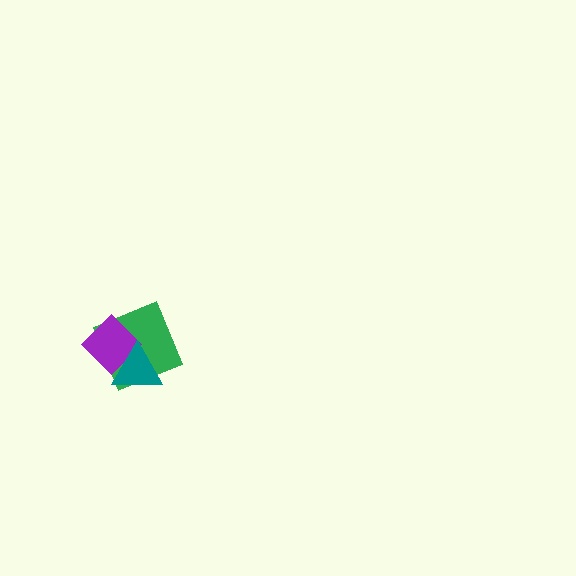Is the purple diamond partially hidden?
Yes, it is partially covered by another shape.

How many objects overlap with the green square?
2 objects overlap with the green square.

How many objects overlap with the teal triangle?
2 objects overlap with the teal triangle.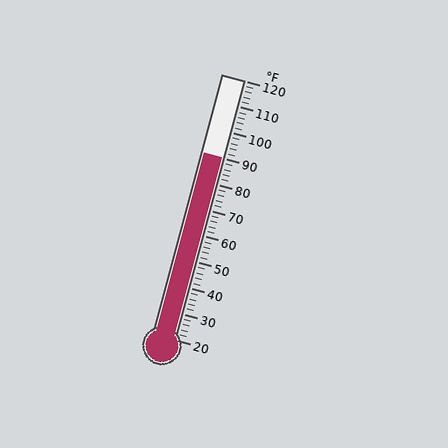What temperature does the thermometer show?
The thermometer shows approximately 90°F.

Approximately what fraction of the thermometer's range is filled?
The thermometer is filled to approximately 70% of its range.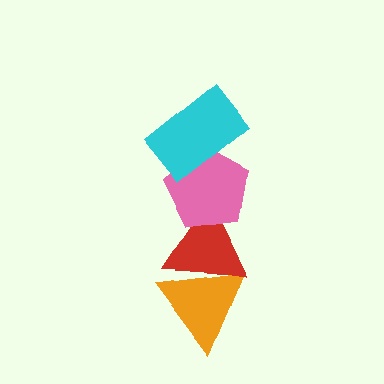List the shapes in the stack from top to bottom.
From top to bottom: the cyan rectangle, the pink pentagon, the red triangle, the orange triangle.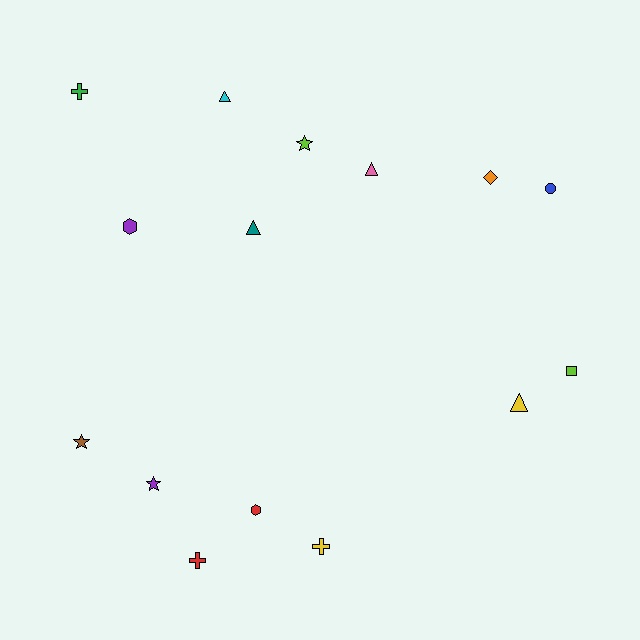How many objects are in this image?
There are 15 objects.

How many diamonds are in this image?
There is 1 diamond.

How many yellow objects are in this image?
There are 2 yellow objects.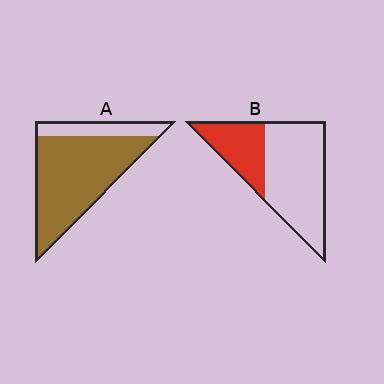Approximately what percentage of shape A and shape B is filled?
A is approximately 80% and B is approximately 30%.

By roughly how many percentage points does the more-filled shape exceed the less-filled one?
By roughly 50 percentage points (A over B).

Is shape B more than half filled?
No.